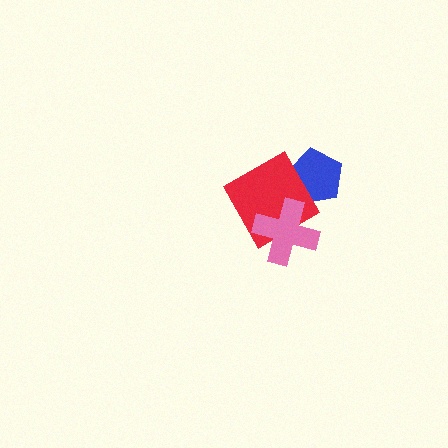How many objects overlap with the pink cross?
1 object overlaps with the pink cross.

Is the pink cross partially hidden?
No, no other shape covers it.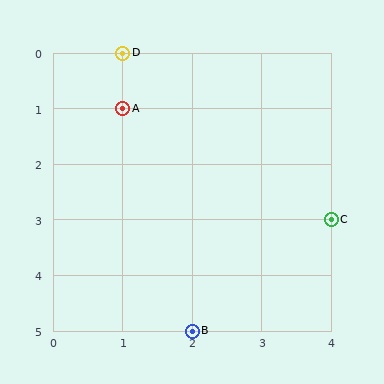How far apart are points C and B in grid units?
Points C and B are 2 columns and 2 rows apart (about 2.8 grid units diagonally).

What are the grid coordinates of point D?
Point D is at grid coordinates (1, 0).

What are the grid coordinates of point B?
Point B is at grid coordinates (2, 5).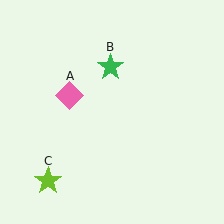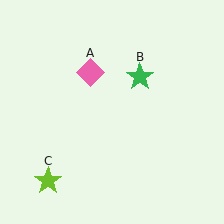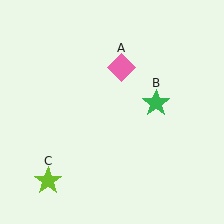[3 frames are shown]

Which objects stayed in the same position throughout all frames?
Lime star (object C) remained stationary.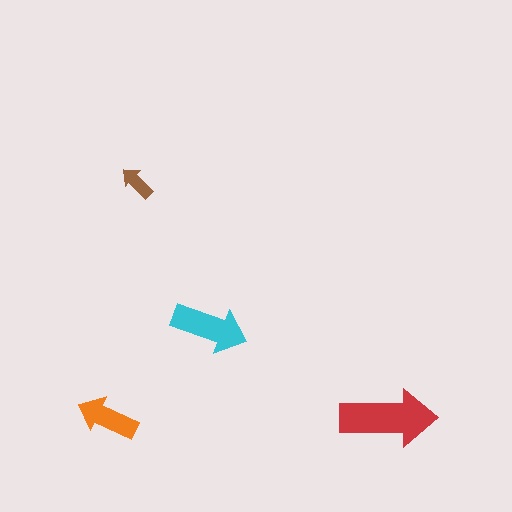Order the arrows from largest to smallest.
the red one, the cyan one, the orange one, the brown one.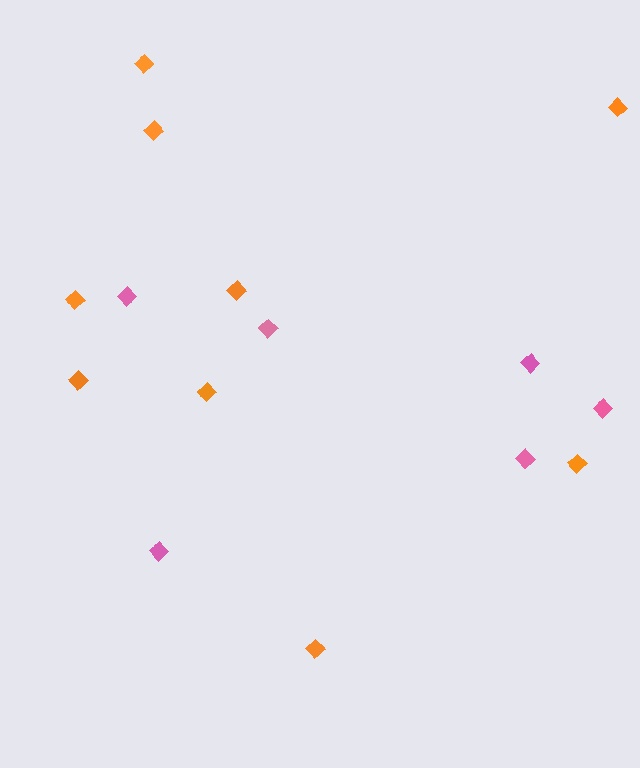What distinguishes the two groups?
There are 2 groups: one group of pink diamonds (6) and one group of orange diamonds (9).